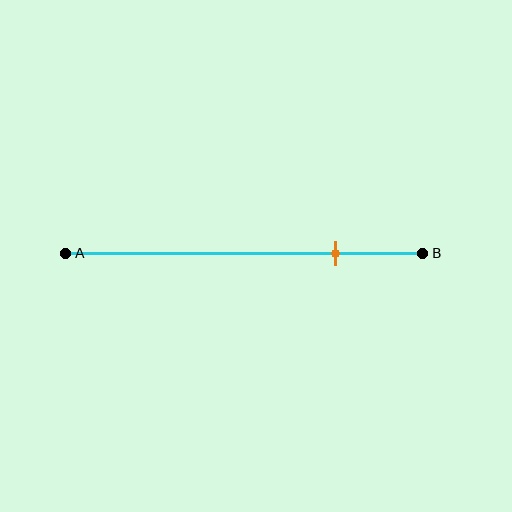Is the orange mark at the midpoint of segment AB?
No, the mark is at about 75% from A, not at the 50% midpoint.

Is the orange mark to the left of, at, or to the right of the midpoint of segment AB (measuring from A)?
The orange mark is to the right of the midpoint of segment AB.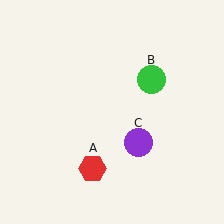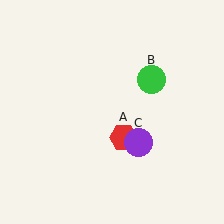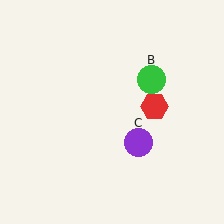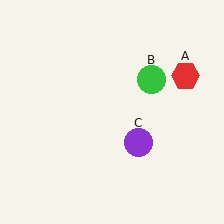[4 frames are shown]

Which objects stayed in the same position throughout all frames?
Green circle (object B) and purple circle (object C) remained stationary.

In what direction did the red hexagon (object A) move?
The red hexagon (object A) moved up and to the right.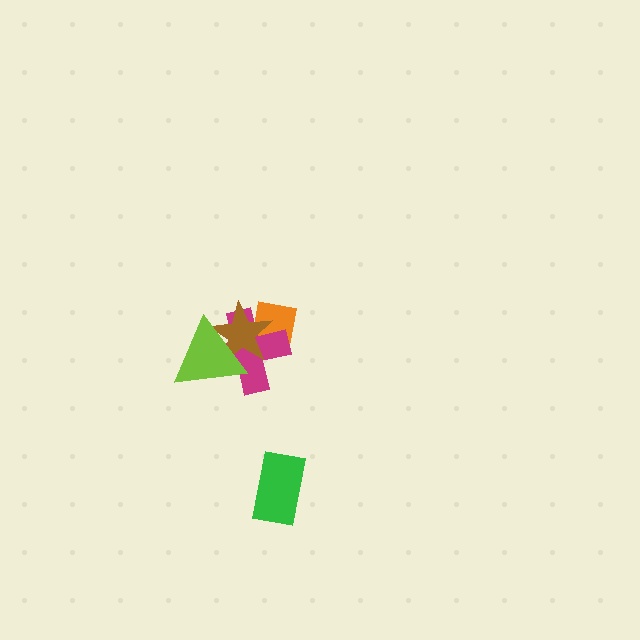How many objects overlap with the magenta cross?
3 objects overlap with the magenta cross.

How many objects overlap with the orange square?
2 objects overlap with the orange square.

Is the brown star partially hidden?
Yes, it is partially covered by another shape.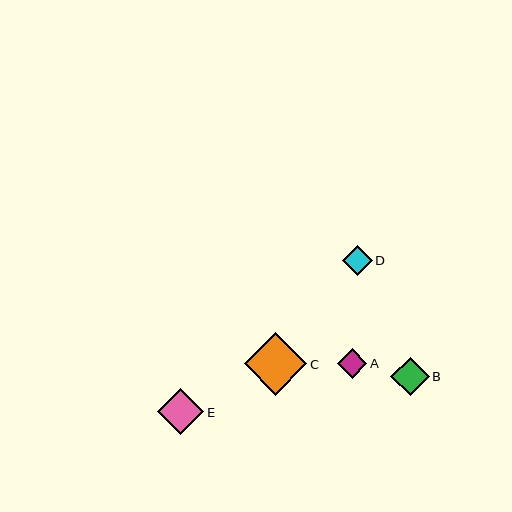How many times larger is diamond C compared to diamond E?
Diamond C is approximately 1.4 times the size of diamond E.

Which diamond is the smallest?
Diamond A is the smallest with a size of approximately 29 pixels.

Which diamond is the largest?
Diamond C is the largest with a size of approximately 63 pixels.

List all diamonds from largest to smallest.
From largest to smallest: C, E, B, D, A.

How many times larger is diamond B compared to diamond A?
Diamond B is approximately 1.3 times the size of diamond A.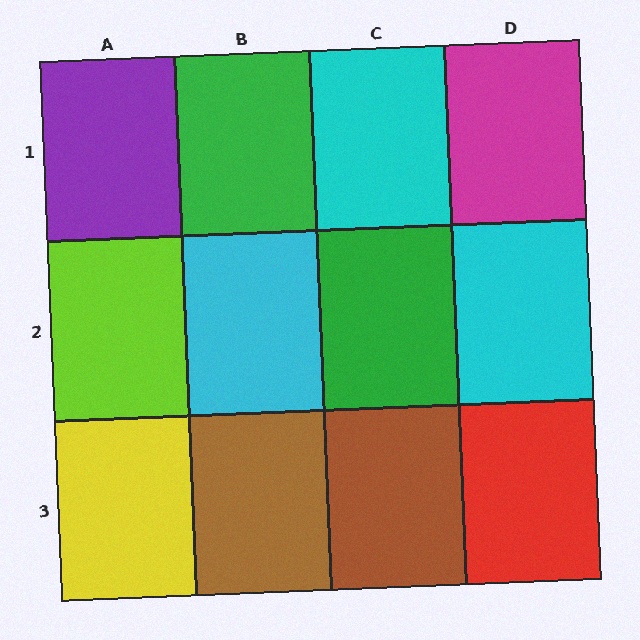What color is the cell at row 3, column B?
Brown.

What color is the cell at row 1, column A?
Purple.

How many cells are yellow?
1 cell is yellow.